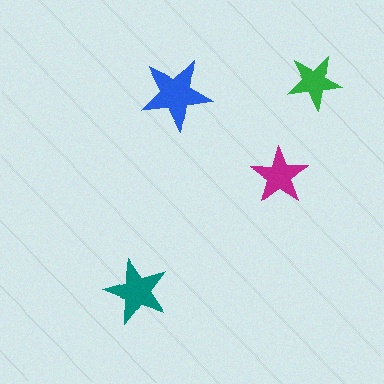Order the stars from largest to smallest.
the blue one, the teal one, the magenta one, the green one.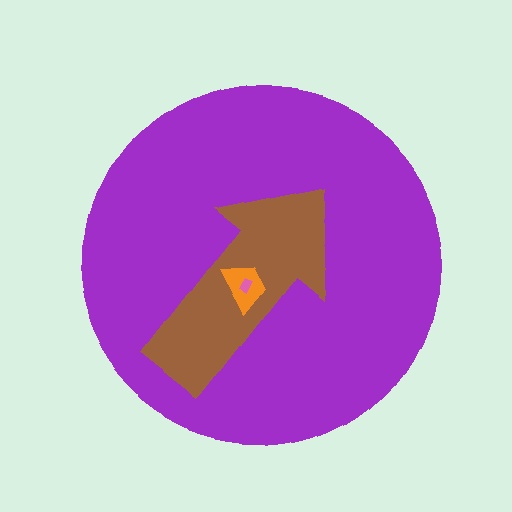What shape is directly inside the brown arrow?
The orange trapezoid.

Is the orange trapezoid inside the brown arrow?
Yes.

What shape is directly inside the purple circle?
The brown arrow.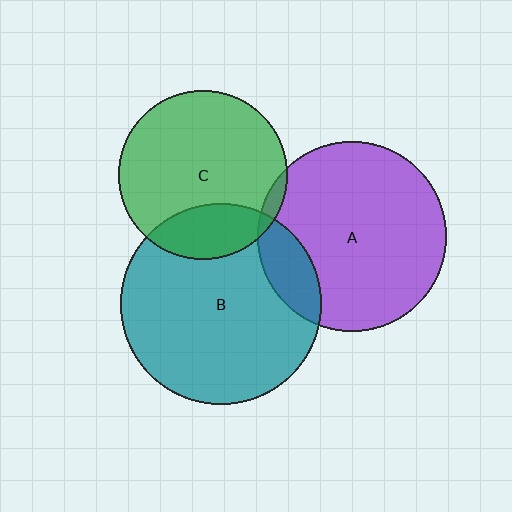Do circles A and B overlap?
Yes.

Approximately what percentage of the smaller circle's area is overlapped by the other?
Approximately 15%.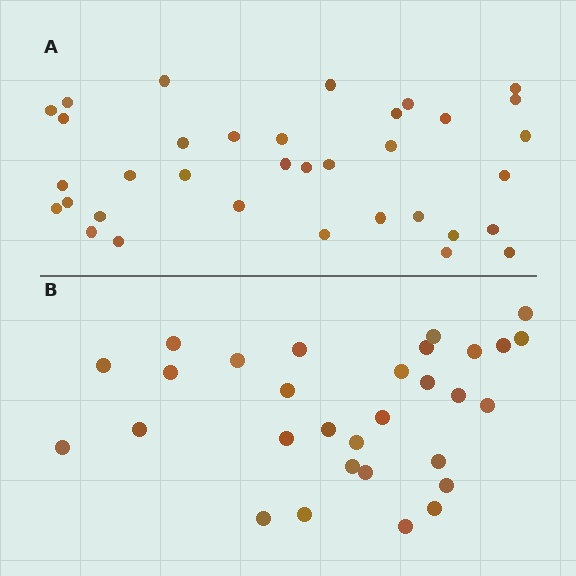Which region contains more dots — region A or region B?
Region A (the top region) has more dots.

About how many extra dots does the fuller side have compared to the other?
Region A has about 5 more dots than region B.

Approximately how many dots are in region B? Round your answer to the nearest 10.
About 30 dots.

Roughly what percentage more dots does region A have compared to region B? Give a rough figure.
About 15% more.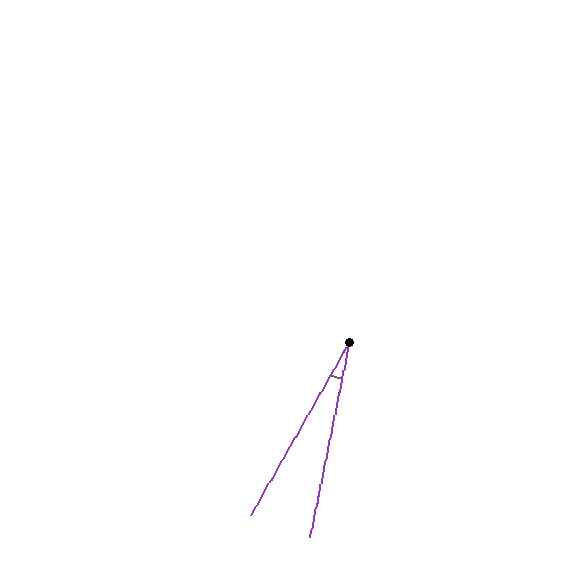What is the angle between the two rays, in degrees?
Approximately 18 degrees.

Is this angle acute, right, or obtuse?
It is acute.